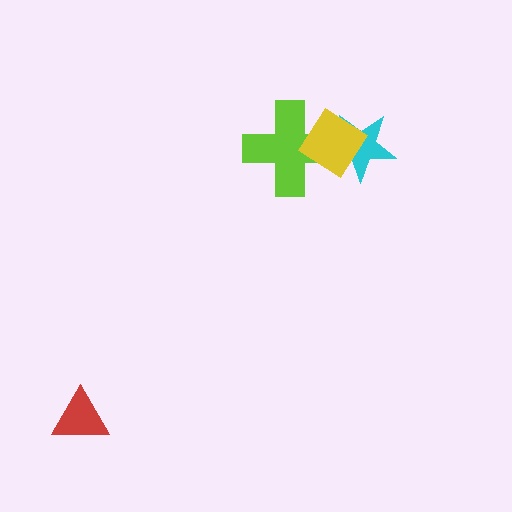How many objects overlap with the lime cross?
2 objects overlap with the lime cross.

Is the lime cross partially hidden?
Yes, it is partially covered by another shape.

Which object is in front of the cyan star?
The yellow diamond is in front of the cyan star.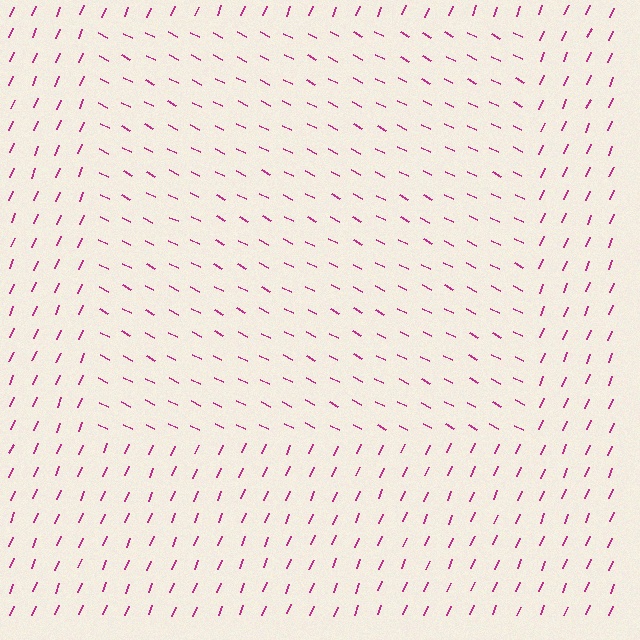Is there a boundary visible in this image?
Yes, there is a texture boundary formed by a change in line orientation.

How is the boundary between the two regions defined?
The boundary is defined purely by a change in line orientation (approximately 86 degrees difference). All lines are the same color and thickness.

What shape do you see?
I see a rectangle.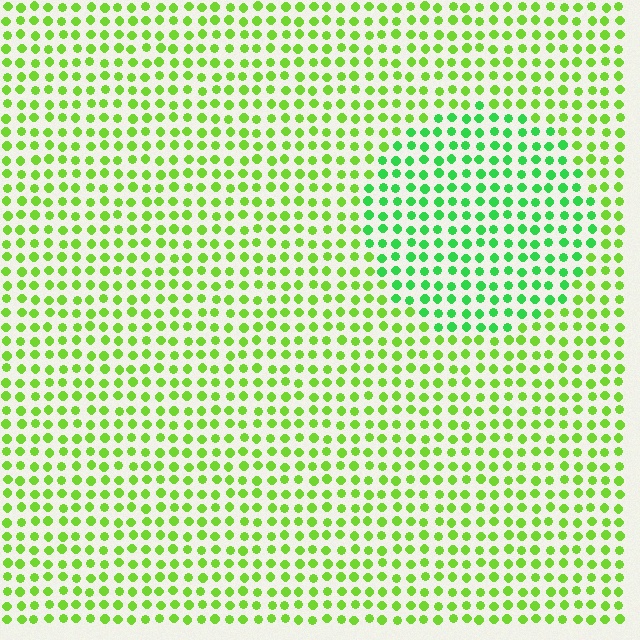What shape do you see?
I see a circle.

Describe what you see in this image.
The image is filled with small lime elements in a uniform arrangement. A circle-shaped region is visible where the elements are tinted to a slightly different hue, forming a subtle color boundary.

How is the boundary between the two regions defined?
The boundary is defined purely by a slight shift in hue (about 32 degrees). Spacing, size, and orientation are identical on both sides.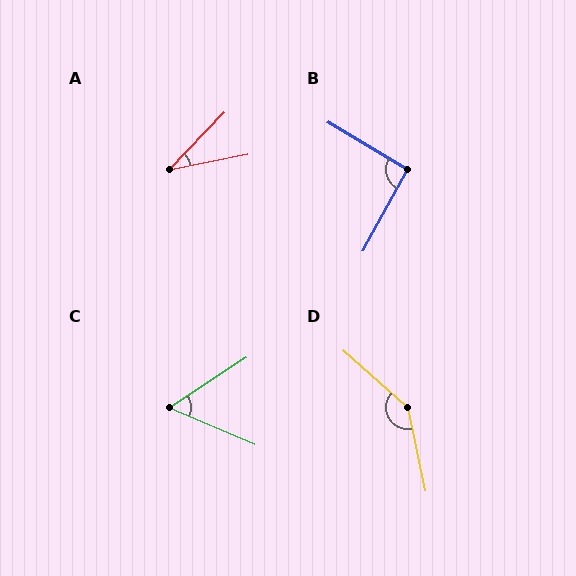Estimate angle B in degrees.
Approximately 92 degrees.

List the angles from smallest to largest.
A (35°), C (56°), B (92°), D (143°).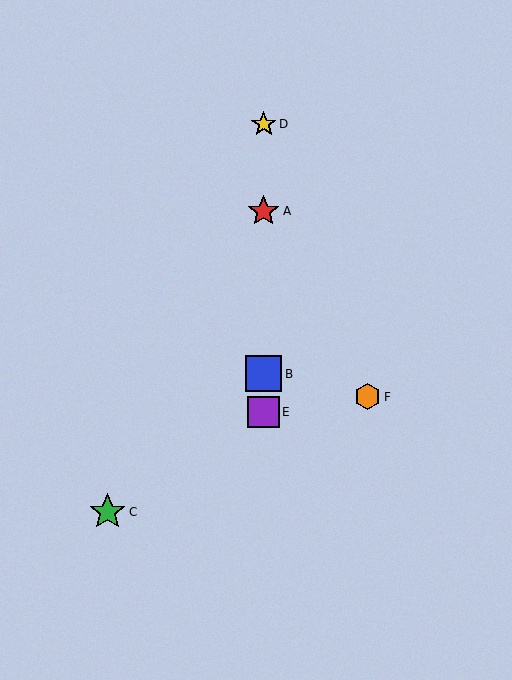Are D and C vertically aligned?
No, D is at x≈264 and C is at x≈107.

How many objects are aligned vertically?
4 objects (A, B, D, E) are aligned vertically.